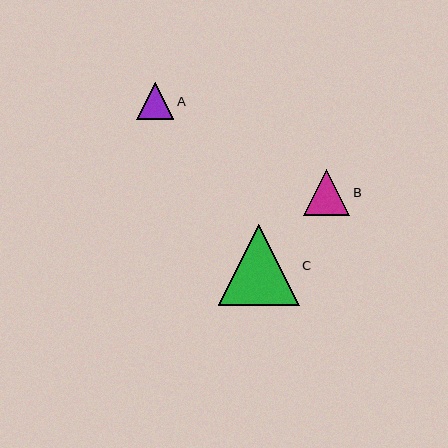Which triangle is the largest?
Triangle C is the largest with a size of approximately 81 pixels.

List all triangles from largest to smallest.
From largest to smallest: C, B, A.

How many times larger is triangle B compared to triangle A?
Triangle B is approximately 1.2 times the size of triangle A.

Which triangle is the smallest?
Triangle A is the smallest with a size of approximately 37 pixels.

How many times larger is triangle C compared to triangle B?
Triangle C is approximately 1.8 times the size of triangle B.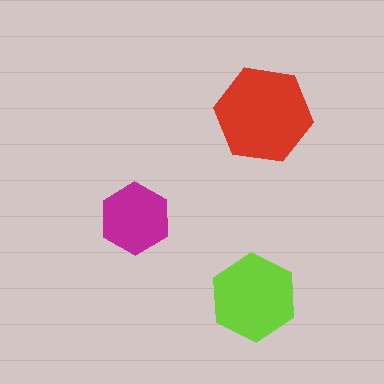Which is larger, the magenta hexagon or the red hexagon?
The red one.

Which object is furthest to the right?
The red hexagon is rightmost.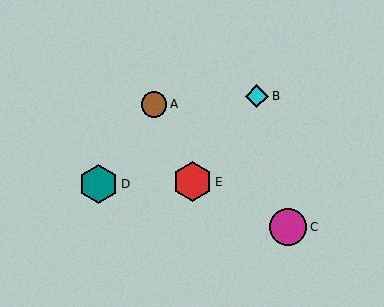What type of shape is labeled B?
Shape B is a cyan diamond.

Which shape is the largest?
The red hexagon (labeled E) is the largest.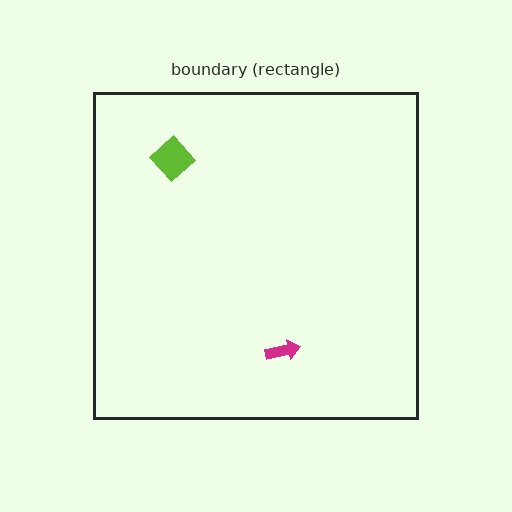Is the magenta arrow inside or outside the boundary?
Inside.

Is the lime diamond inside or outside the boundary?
Inside.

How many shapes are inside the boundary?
2 inside, 0 outside.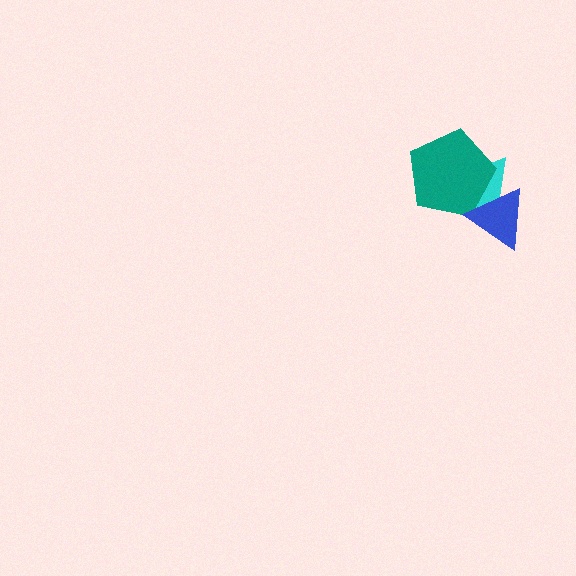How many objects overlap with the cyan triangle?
2 objects overlap with the cyan triangle.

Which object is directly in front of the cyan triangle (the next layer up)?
The teal pentagon is directly in front of the cyan triangle.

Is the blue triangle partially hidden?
No, no other shape covers it.